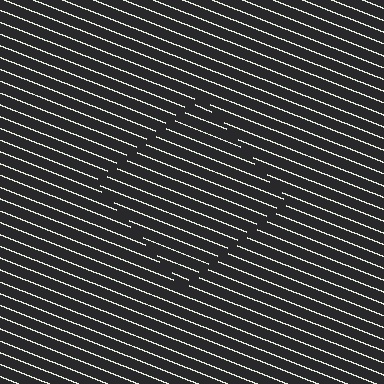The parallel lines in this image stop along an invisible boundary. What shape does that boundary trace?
An illusory square. The interior of the shape contains the same grating, shifted by half a period — the contour is defined by the phase discontinuity where line-ends from the inner and outer gratings abut.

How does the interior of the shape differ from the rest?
The interior of the shape contains the same grating, shifted by half a period — the contour is defined by the phase discontinuity where line-ends from the inner and outer gratings abut.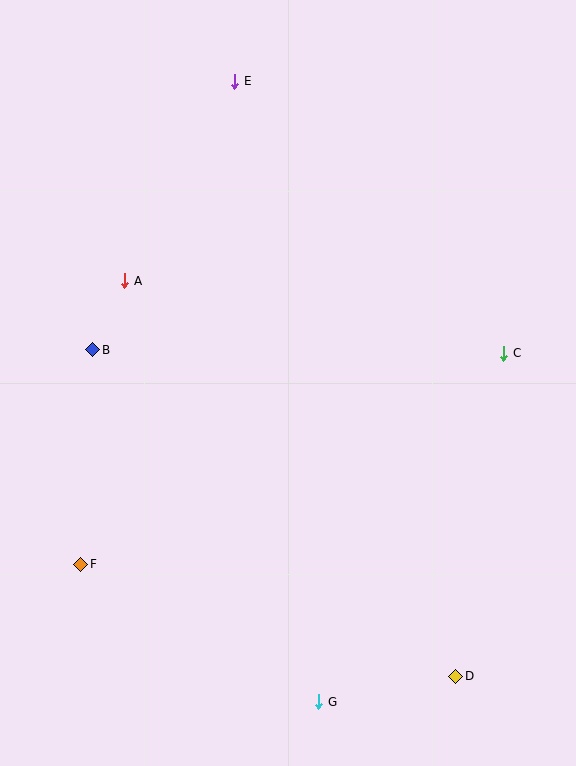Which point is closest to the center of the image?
Point A at (125, 281) is closest to the center.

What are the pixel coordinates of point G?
Point G is at (319, 702).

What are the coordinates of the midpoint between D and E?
The midpoint between D and E is at (345, 379).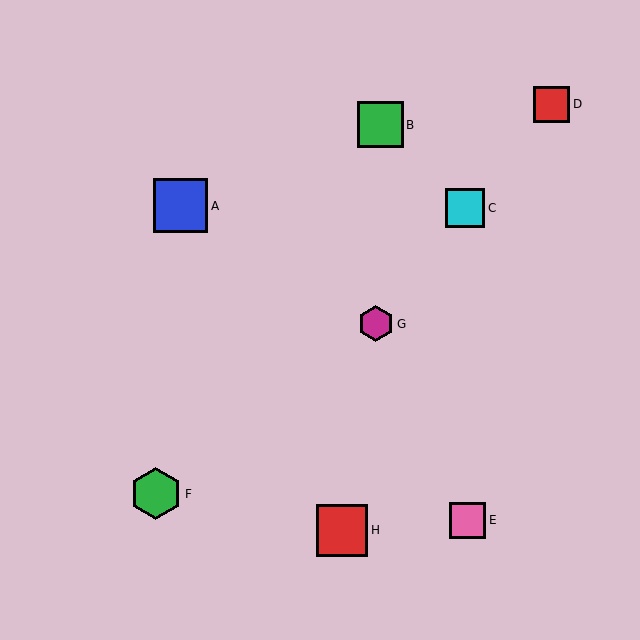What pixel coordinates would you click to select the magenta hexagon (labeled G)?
Click at (376, 324) to select the magenta hexagon G.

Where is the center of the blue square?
The center of the blue square is at (181, 206).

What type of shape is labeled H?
Shape H is a red square.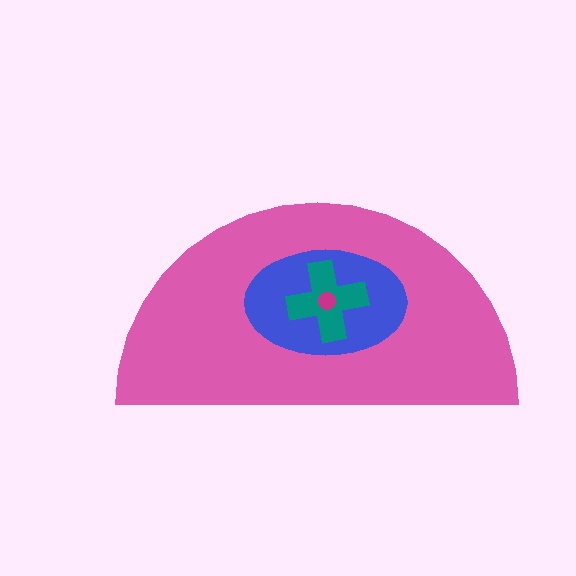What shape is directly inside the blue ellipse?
The teal cross.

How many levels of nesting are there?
4.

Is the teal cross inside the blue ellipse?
Yes.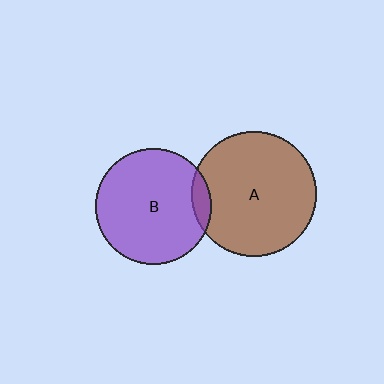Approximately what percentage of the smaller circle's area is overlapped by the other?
Approximately 10%.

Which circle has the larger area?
Circle A (brown).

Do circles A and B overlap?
Yes.